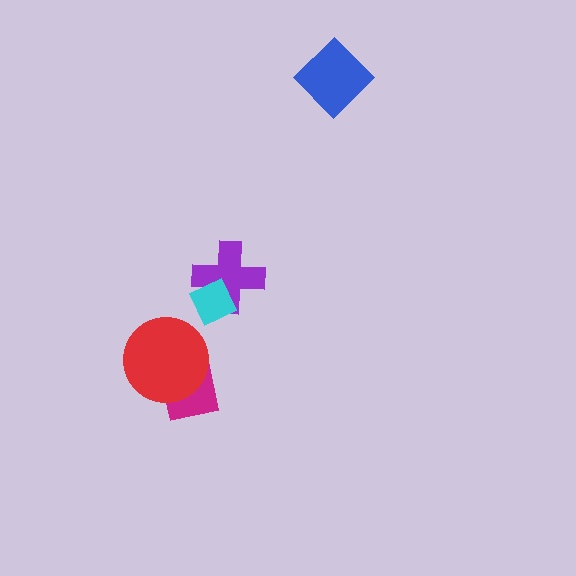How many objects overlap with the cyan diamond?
1 object overlaps with the cyan diamond.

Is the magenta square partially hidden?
Yes, it is partially covered by another shape.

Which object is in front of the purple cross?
The cyan diamond is in front of the purple cross.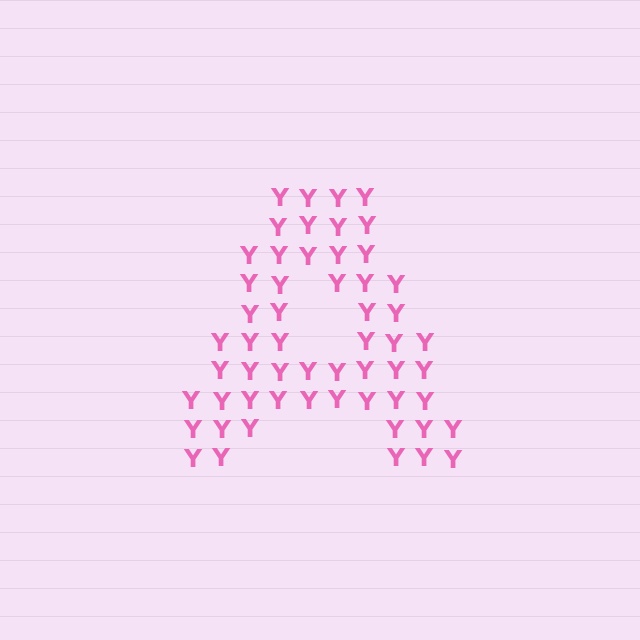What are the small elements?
The small elements are letter Y's.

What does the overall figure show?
The overall figure shows the letter A.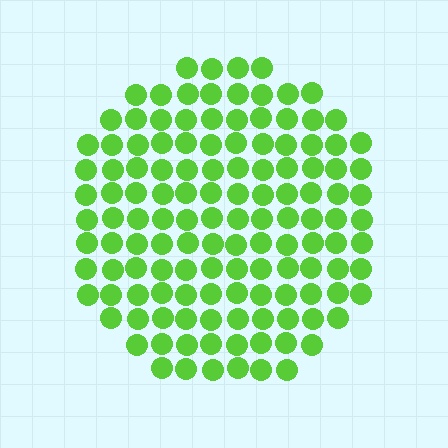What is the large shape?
The large shape is a circle.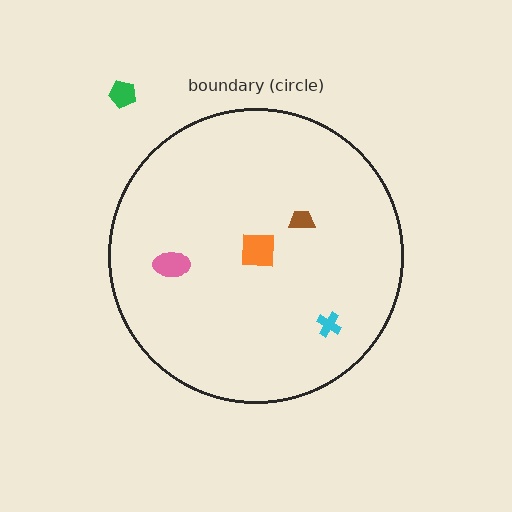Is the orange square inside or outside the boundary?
Inside.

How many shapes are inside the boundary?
4 inside, 1 outside.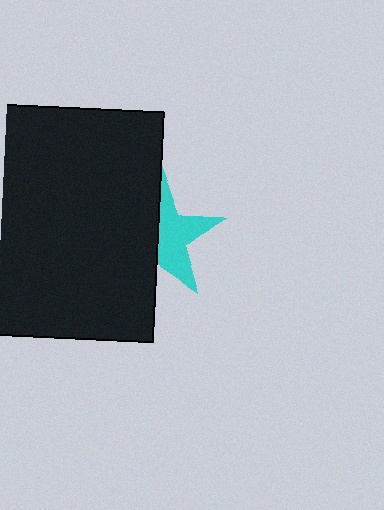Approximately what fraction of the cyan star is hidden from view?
Roughly 48% of the cyan star is hidden behind the black rectangle.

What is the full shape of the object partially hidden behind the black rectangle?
The partially hidden object is a cyan star.